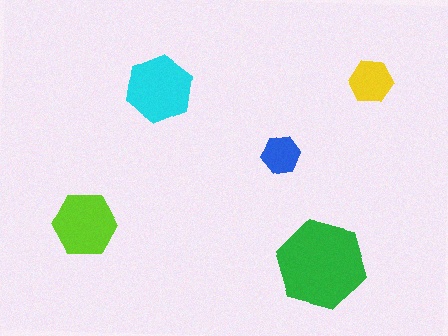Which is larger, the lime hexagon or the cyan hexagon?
The cyan one.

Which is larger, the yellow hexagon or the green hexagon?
The green one.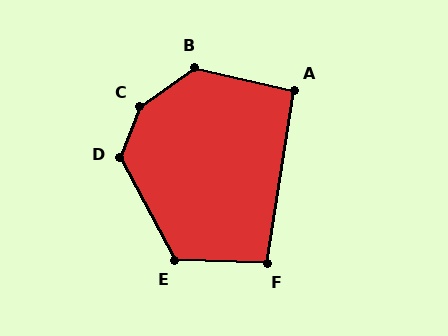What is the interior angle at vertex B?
Approximately 132 degrees (obtuse).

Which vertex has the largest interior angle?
C, at approximately 146 degrees.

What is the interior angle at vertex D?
Approximately 131 degrees (obtuse).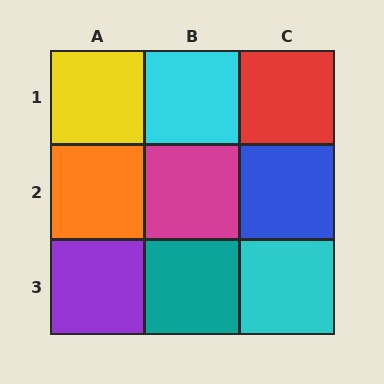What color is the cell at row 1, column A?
Yellow.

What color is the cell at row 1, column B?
Cyan.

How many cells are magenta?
1 cell is magenta.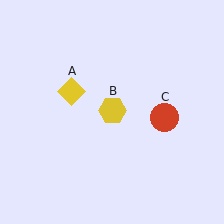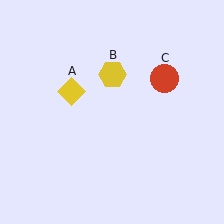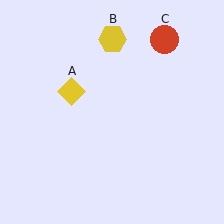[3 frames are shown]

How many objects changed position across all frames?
2 objects changed position: yellow hexagon (object B), red circle (object C).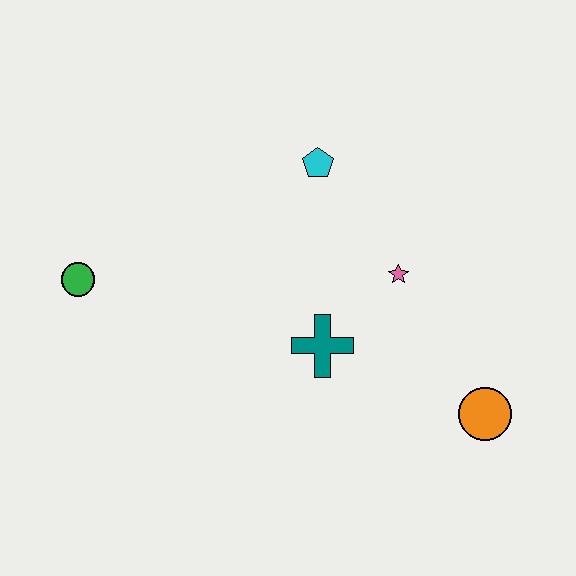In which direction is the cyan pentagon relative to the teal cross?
The cyan pentagon is above the teal cross.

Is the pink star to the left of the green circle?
No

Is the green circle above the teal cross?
Yes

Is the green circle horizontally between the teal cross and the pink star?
No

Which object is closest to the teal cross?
The pink star is closest to the teal cross.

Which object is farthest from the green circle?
The orange circle is farthest from the green circle.